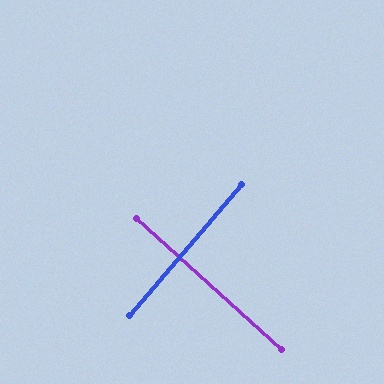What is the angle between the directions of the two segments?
Approximately 88 degrees.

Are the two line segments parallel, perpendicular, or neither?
Perpendicular — they meet at approximately 88°.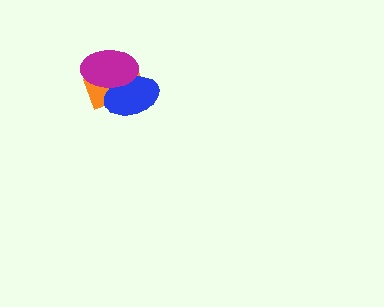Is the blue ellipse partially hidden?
Yes, it is partially covered by another shape.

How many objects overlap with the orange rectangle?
2 objects overlap with the orange rectangle.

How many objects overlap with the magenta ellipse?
2 objects overlap with the magenta ellipse.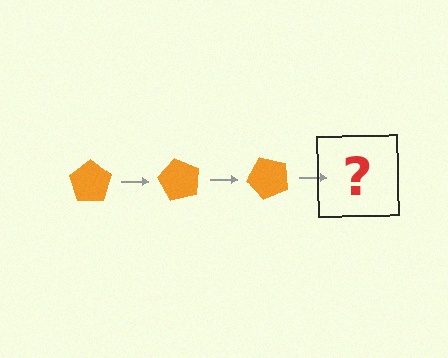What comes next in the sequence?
The next element should be an orange pentagon rotated 180 degrees.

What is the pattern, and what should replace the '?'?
The pattern is that the pentagon rotates 60 degrees each step. The '?' should be an orange pentagon rotated 180 degrees.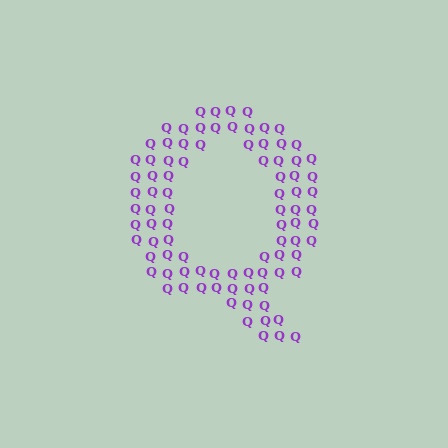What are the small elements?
The small elements are letter Q's.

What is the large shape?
The large shape is the letter Q.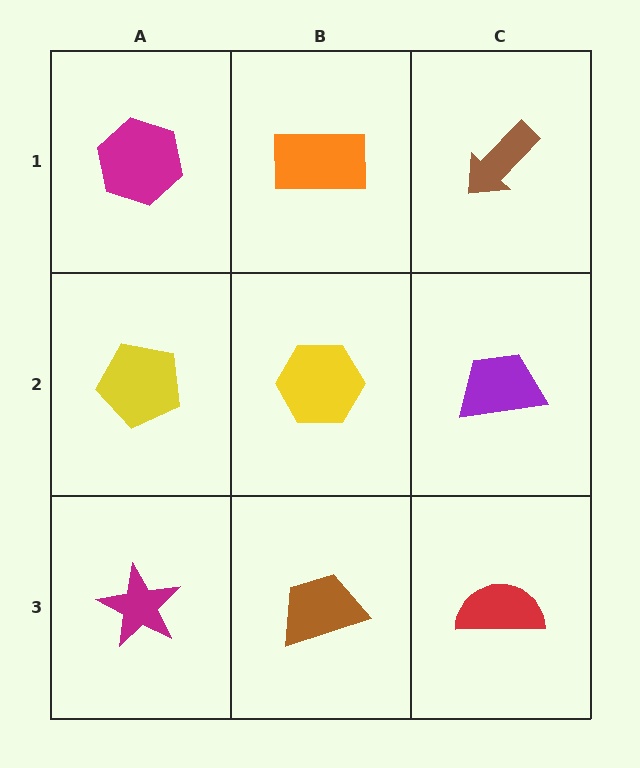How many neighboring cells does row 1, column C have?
2.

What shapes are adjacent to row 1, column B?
A yellow hexagon (row 2, column B), a magenta hexagon (row 1, column A), a brown arrow (row 1, column C).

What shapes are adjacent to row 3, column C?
A purple trapezoid (row 2, column C), a brown trapezoid (row 3, column B).